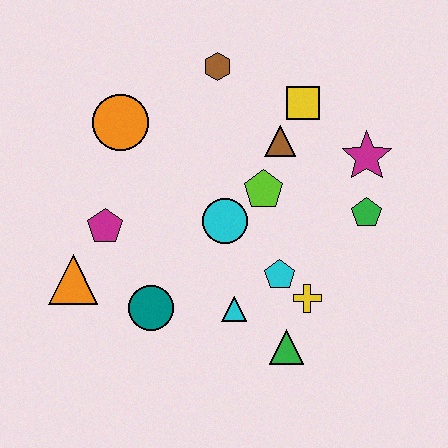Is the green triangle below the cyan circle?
Yes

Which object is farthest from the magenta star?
The orange triangle is farthest from the magenta star.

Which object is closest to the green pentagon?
The magenta star is closest to the green pentagon.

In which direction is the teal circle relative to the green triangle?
The teal circle is to the left of the green triangle.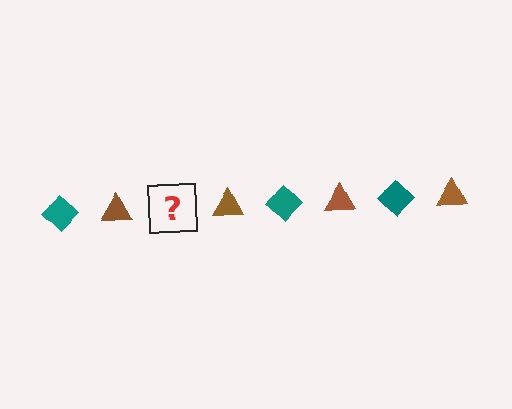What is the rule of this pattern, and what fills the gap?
The rule is that the pattern alternates between teal diamond and brown triangle. The gap should be filled with a teal diamond.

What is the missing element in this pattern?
The missing element is a teal diamond.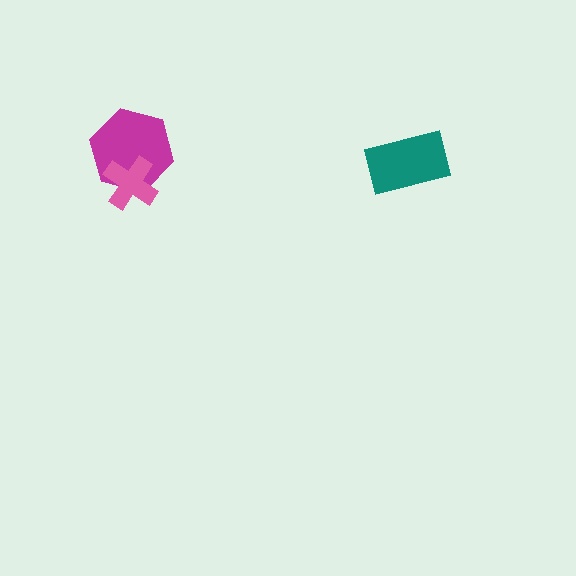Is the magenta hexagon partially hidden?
Yes, it is partially covered by another shape.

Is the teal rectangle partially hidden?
No, no other shape covers it.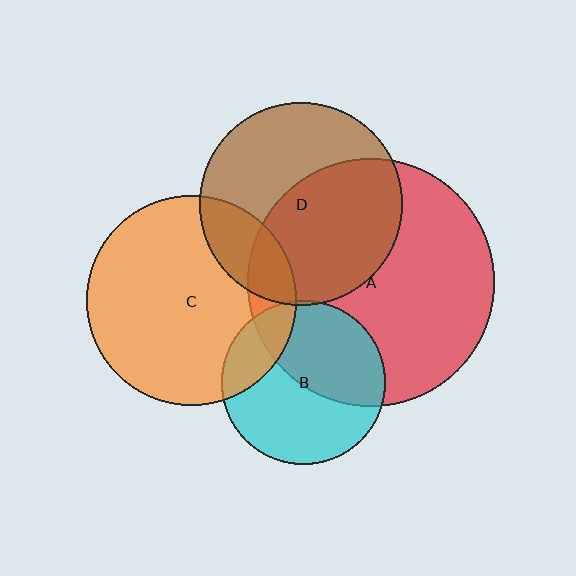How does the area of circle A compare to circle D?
Approximately 1.5 times.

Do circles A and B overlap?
Yes.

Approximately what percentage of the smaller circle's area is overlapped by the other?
Approximately 45%.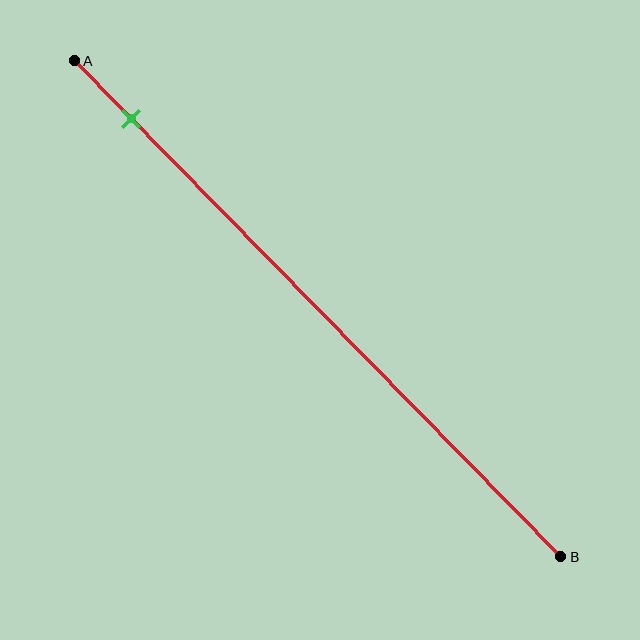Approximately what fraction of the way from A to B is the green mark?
The green mark is approximately 10% of the way from A to B.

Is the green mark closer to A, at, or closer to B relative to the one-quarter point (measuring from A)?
The green mark is closer to point A than the one-quarter point of segment AB.